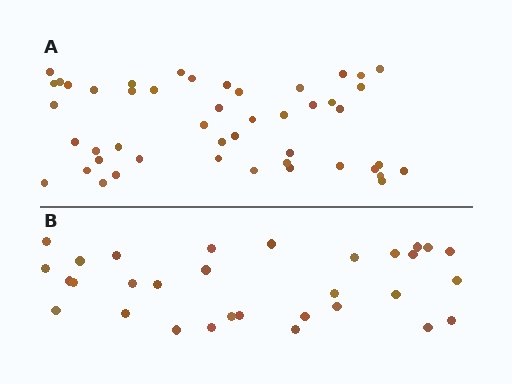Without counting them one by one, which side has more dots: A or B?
Region A (the top region) has more dots.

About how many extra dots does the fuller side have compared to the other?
Region A has approximately 15 more dots than region B.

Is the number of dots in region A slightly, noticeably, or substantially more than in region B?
Region A has substantially more. The ratio is roughly 1.5 to 1.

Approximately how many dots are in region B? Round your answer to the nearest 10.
About 30 dots. (The exact count is 31, which rounds to 30.)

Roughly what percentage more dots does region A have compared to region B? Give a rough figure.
About 50% more.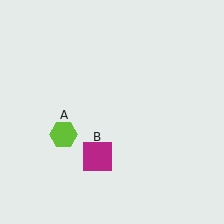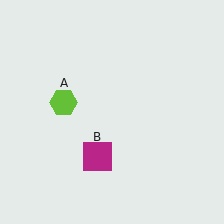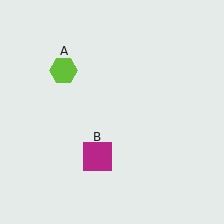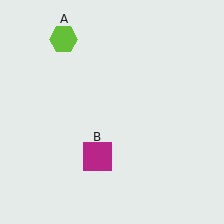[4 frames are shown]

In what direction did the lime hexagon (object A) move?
The lime hexagon (object A) moved up.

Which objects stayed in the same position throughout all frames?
Magenta square (object B) remained stationary.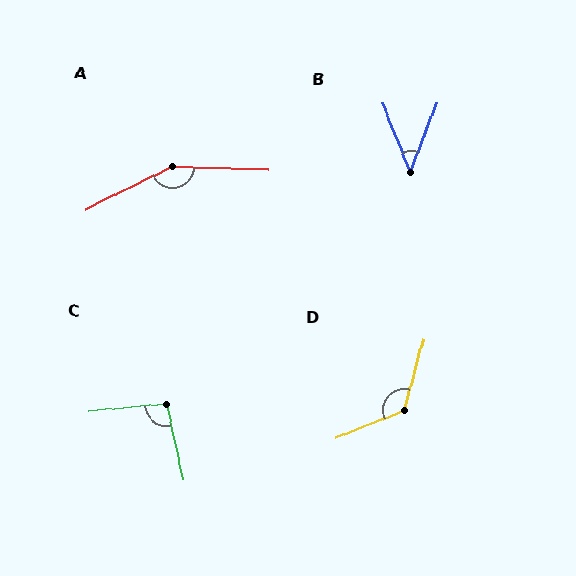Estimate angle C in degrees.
Approximately 96 degrees.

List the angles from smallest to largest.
B (42°), C (96°), D (127°), A (151°).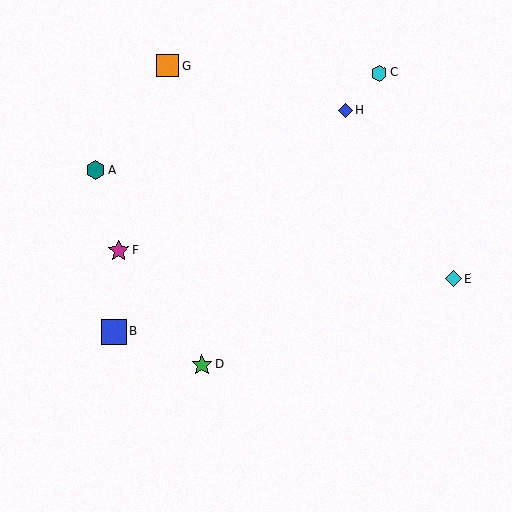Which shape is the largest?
The blue square (labeled B) is the largest.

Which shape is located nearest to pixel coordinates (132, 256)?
The magenta star (labeled F) at (118, 250) is nearest to that location.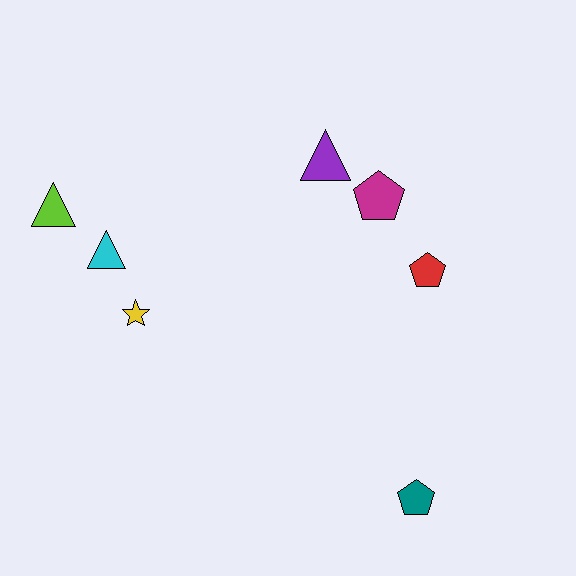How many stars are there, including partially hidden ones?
There is 1 star.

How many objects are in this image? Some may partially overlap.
There are 7 objects.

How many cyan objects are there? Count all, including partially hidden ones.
There is 1 cyan object.